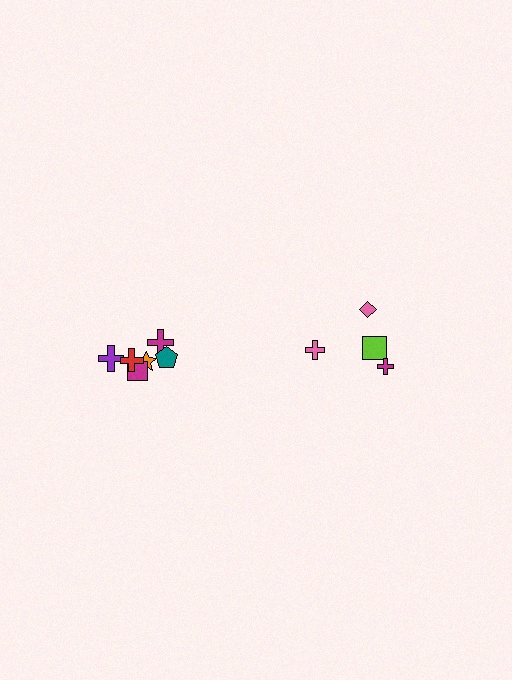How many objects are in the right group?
There are 4 objects.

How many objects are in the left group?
There are 6 objects.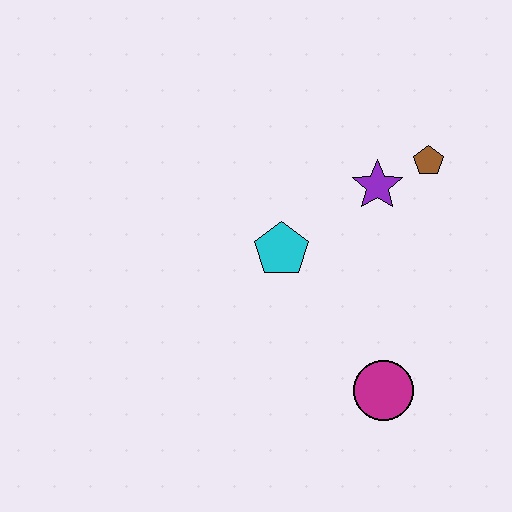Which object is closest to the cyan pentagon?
The purple star is closest to the cyan pentagon.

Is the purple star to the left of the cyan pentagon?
No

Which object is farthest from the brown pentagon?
The magenta circle is farthest from the brown pentagon.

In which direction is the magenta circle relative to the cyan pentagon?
The magenta circle is below the cyan pentagon.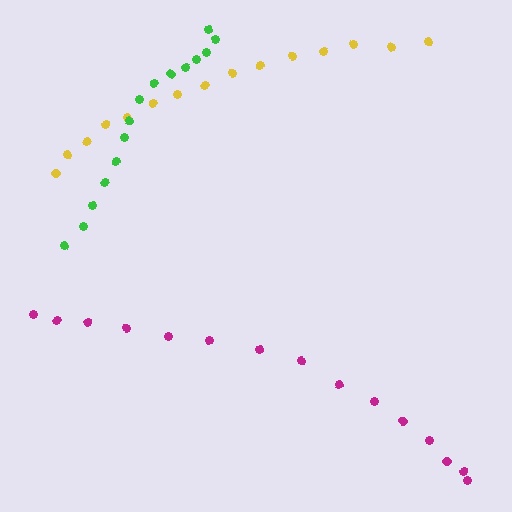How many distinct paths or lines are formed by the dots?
There are 3 distinct paths.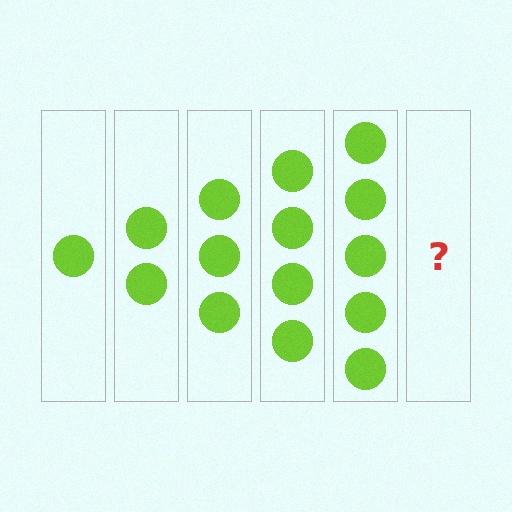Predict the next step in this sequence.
The next step is 6 circles.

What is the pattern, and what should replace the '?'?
The pattern is that each step adds one more circle. The '?' should be 6 circles.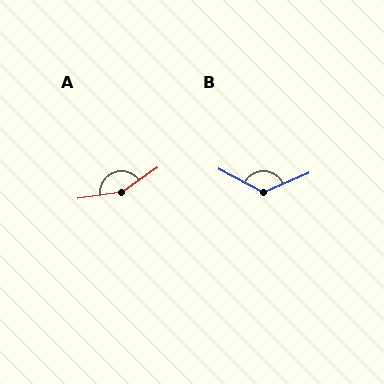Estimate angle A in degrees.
Approximately 153 degrees.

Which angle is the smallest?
B, at approximately 129 degrees.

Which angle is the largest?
A, at approximately 153 degrees.